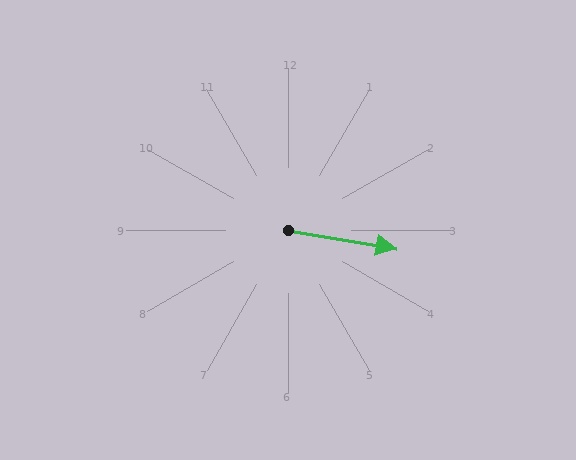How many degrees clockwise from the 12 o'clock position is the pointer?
Approximately 100 degrees.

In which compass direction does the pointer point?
East.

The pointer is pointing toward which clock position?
Roughly 3 o'clock.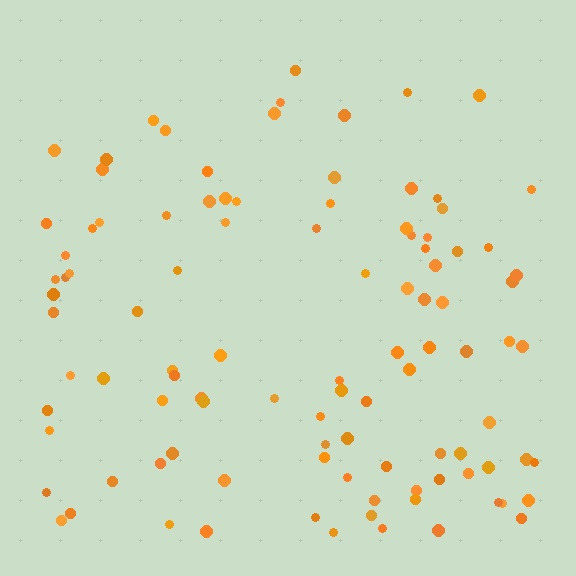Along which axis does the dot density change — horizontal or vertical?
Vertical.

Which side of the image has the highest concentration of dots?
The bottom.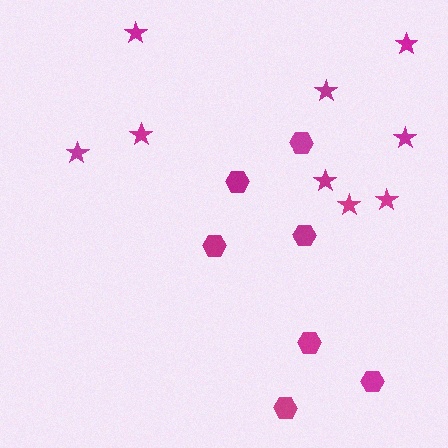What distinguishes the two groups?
There are 2 groups: one group of stars (9) and one group of hexagons (7).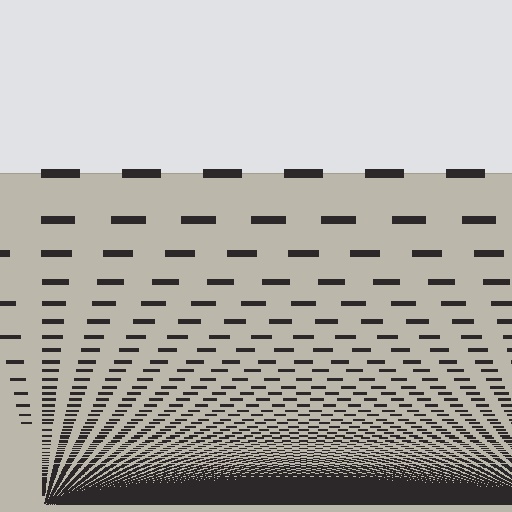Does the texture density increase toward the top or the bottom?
Density increases toward the bottom.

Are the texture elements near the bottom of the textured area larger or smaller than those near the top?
Smaller. The gradient is inverted — elements near the bottom are smaller and denser.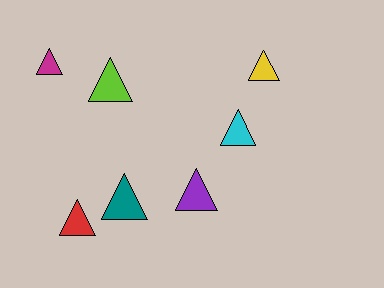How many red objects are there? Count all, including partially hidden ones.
There is 1 red object.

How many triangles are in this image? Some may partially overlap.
There are 7 triangles.